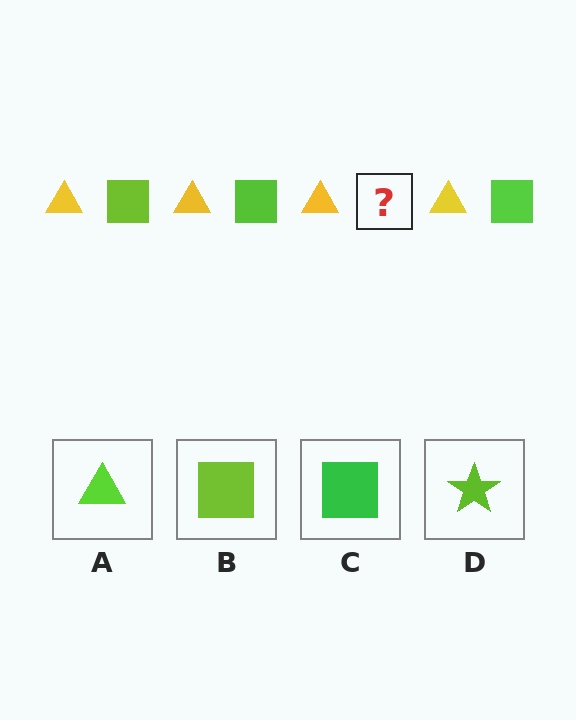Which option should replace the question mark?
Option B.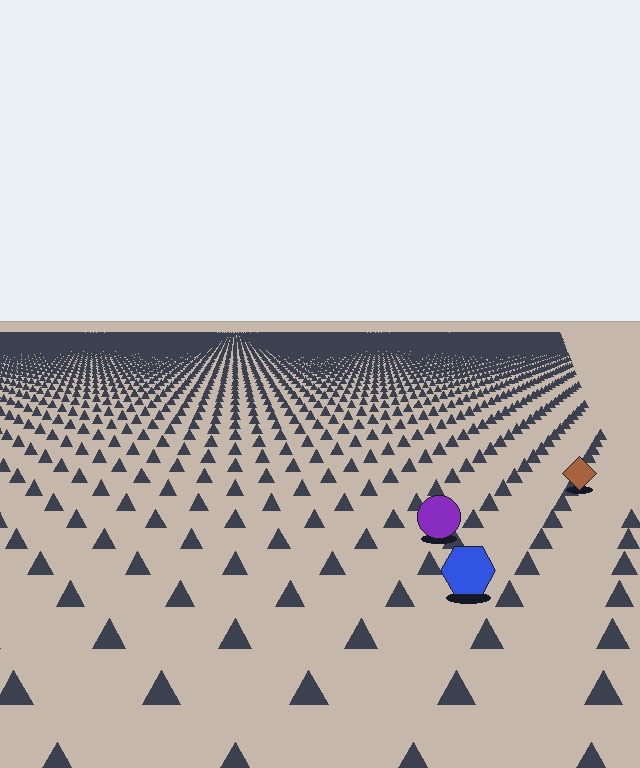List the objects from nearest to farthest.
From nearest to farthest: the blue hexagon, the purple circle, the brown diamond.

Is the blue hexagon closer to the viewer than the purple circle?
Yes. The blue hexagon is closer — you can tell from the texture gradient: the ground texture is coarser near it.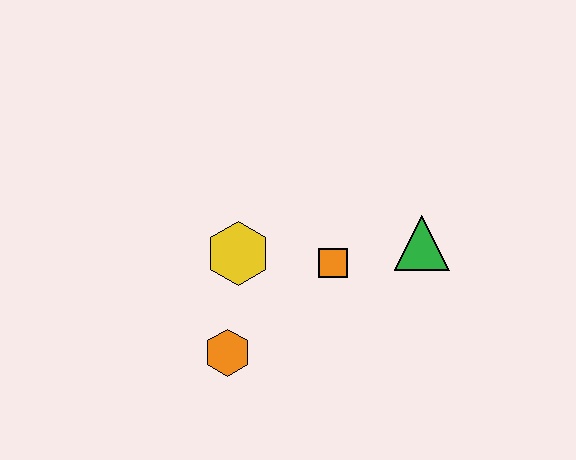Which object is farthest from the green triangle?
The orange hexagon is farthest from the green triangle.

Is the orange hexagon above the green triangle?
No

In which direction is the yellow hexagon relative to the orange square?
The yellow hexagon is to the left of the orange square.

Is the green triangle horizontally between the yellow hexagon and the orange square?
No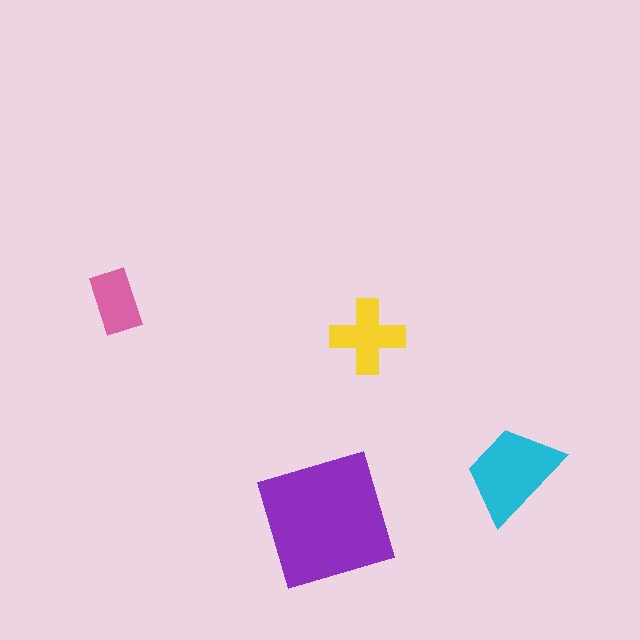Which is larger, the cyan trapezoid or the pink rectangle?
The cyan trapezoid.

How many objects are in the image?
There are 4 objects in the image.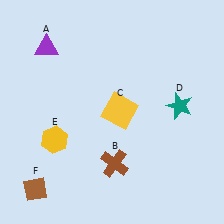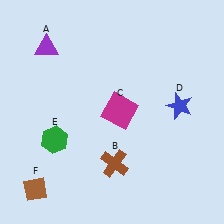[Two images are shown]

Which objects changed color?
C changed from yellow to magenta. D changed from teal to blue. E changed from yellow to green.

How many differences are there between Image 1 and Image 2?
There are 3 differences between the two images.